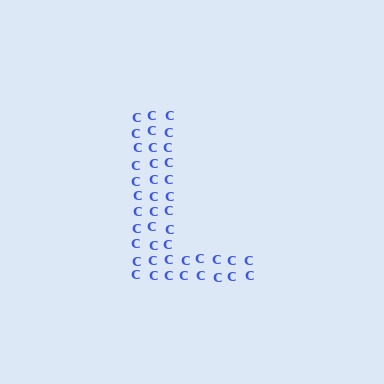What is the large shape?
The large shape is the letter L.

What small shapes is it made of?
It is made of small letter C's.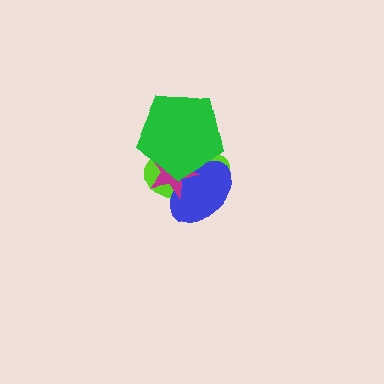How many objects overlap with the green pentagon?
3 objects overlap with the green pentagon.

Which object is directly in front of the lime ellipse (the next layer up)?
The blue ellipse is directly in front of the lime ellipse.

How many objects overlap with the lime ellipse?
3 objects overlap with the lime ellipse.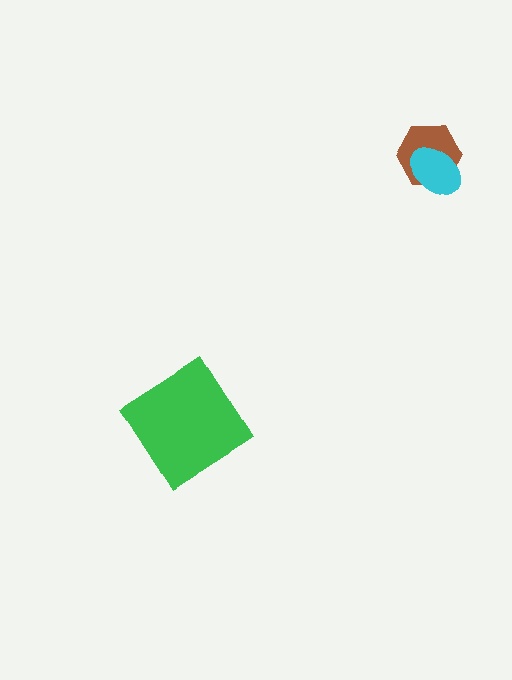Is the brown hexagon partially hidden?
Yes, it is partially covered by another shape.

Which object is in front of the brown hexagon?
The cyan ellipse is in front of the brown hexagon.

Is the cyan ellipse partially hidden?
No, no other shape covers it.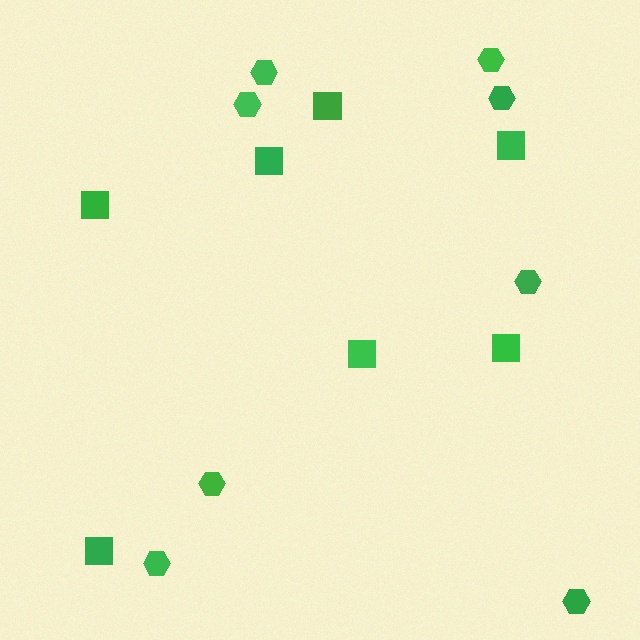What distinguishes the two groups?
There are 2 groups: one group of squares (7) and one group of hexagons (8).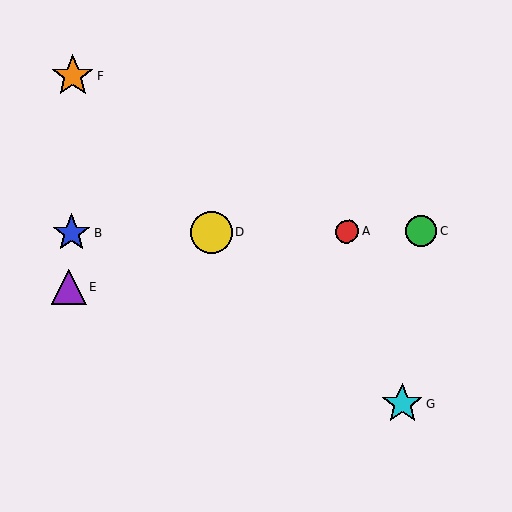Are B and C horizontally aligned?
Yes, both are at y≈233.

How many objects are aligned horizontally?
4 objects (A, B, C, D) are aligned horizontally.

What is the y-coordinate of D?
Object D is at y≈232.